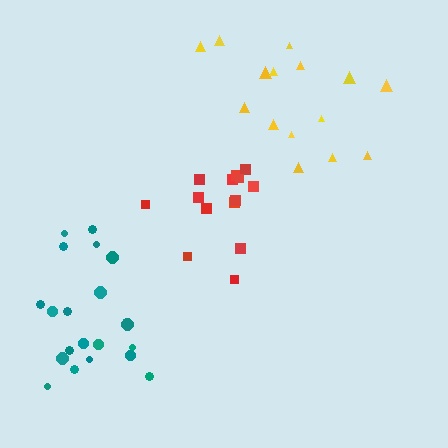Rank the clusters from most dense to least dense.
red, teal, yellow.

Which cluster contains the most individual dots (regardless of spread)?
Teal (22).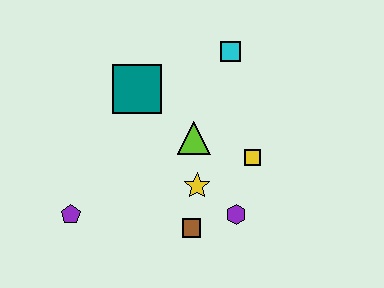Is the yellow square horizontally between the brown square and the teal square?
No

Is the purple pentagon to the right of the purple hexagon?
No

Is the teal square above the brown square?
Yes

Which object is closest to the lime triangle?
The yellow star is closest to the lime triangle.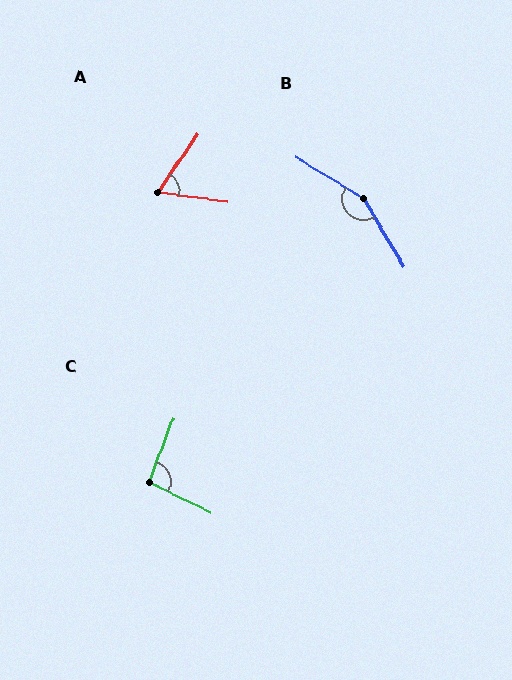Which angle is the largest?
B, at approximately 152 degrees.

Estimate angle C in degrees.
Approximately 95 degrees.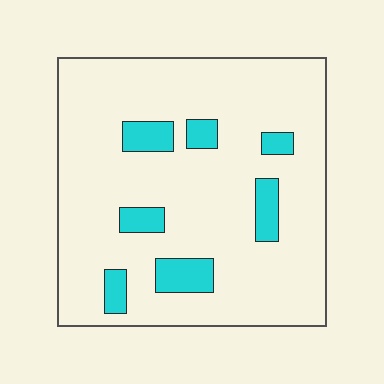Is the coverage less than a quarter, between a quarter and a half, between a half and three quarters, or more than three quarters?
Less than a quarter.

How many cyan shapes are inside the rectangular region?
7.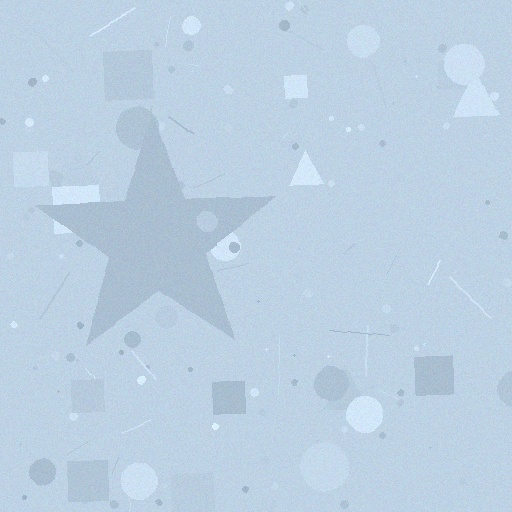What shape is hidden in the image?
A star is hidden in the image.